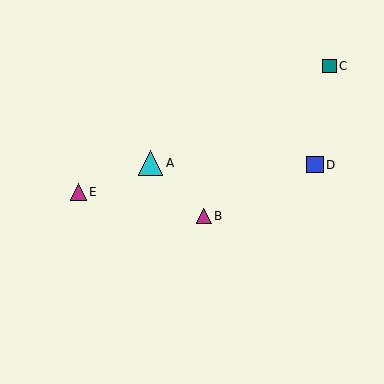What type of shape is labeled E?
Shape E is a magenta triangle.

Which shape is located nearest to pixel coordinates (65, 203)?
The magenta triangle (labeled E) at (78, 192) is nearest to that location.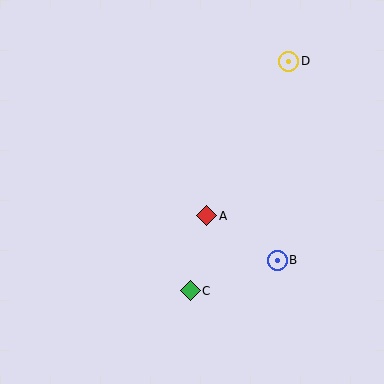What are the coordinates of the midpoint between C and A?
The midpoint between C and A is at (199, 253).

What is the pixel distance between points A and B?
The distance between A and B is 84 pixels.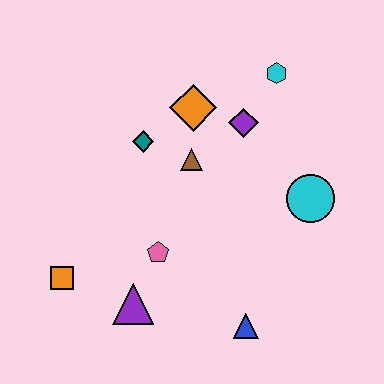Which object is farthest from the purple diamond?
The orange square is farthest from the purple diamond.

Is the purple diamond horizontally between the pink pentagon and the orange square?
No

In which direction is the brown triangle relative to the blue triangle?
The brown triangle is above the blue triangle.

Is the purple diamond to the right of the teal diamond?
Yes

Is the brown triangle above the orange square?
Yes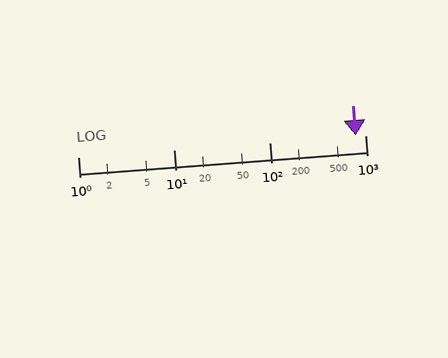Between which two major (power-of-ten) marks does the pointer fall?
The pointer is between 100 and 1000.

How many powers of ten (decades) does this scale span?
The scale spans 3 decades, from 1 to 1000.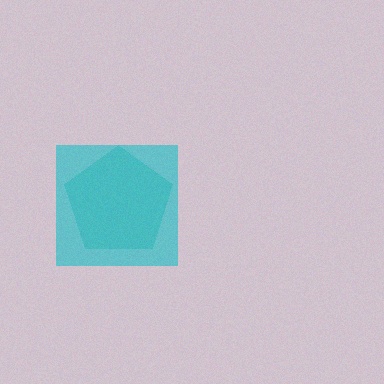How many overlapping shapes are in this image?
There are 2 overlapping shapes in the image.